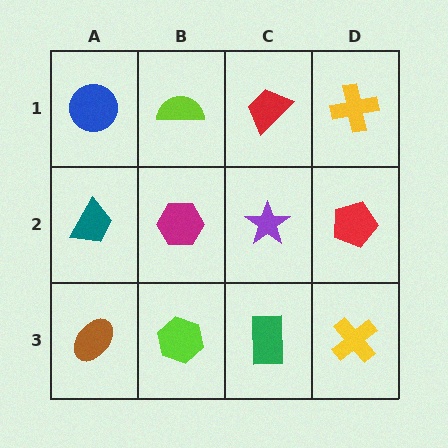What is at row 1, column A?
A blue circle.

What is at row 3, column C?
A green rectangle.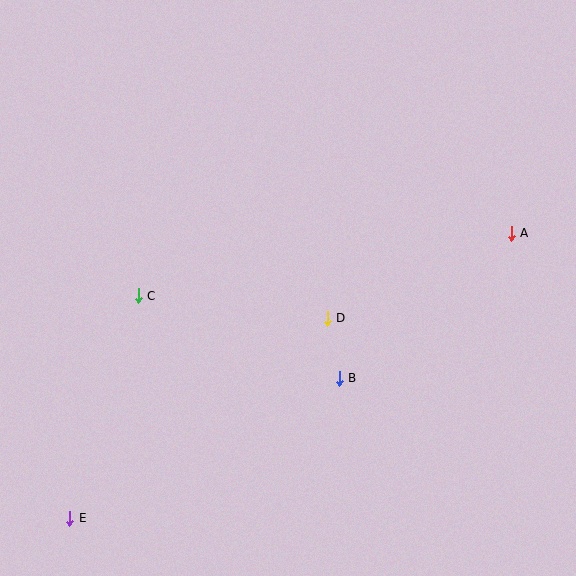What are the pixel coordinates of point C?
Point C is at (138, 296).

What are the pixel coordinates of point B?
Point B is at (339, 378).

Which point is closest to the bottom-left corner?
Point E is closest to the bottom-left corner.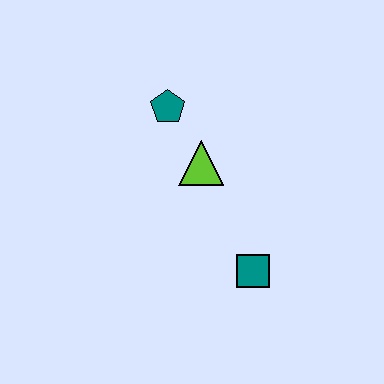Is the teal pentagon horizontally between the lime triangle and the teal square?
No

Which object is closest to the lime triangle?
The teal pentagon is closest to the lime triangle.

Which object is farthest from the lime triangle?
The teal square is farthest from the lime triangle.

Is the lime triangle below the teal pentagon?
Yes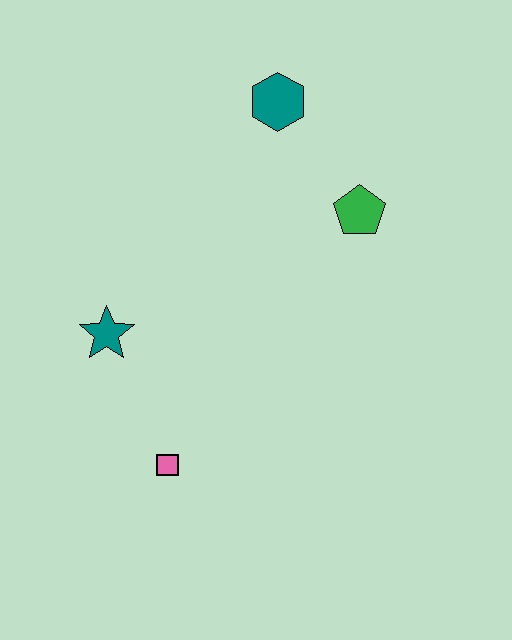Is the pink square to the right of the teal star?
Yes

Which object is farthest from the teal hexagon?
The pink square is farthest from the teal hexagon.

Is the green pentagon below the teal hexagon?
Yes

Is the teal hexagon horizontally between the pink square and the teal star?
No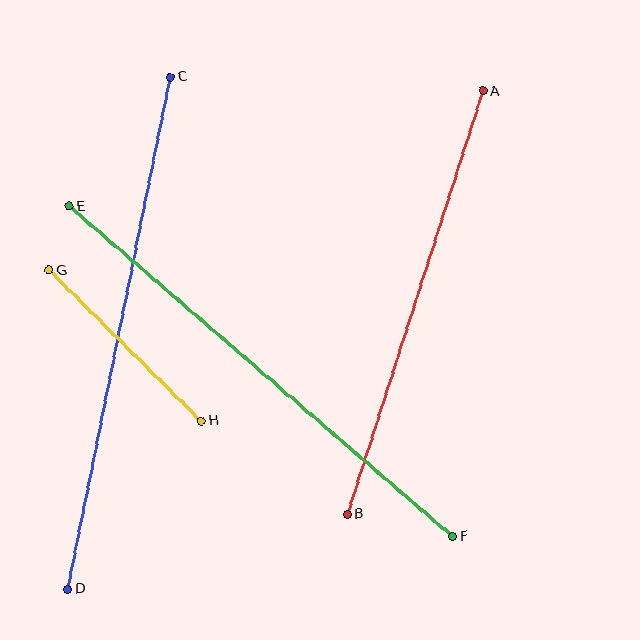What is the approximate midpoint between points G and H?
The midpoint is at approximately (125, 345) pixels.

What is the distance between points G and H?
The distance is approximately 214 pixels.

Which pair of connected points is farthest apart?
Points C and D are farthest apart.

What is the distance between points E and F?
The distance is approximately 506 pixels.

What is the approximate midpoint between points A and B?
The midpoint is at approximately (415, 302) pixels.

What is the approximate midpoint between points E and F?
The midpoint is at approximately (261, 371) pixels.